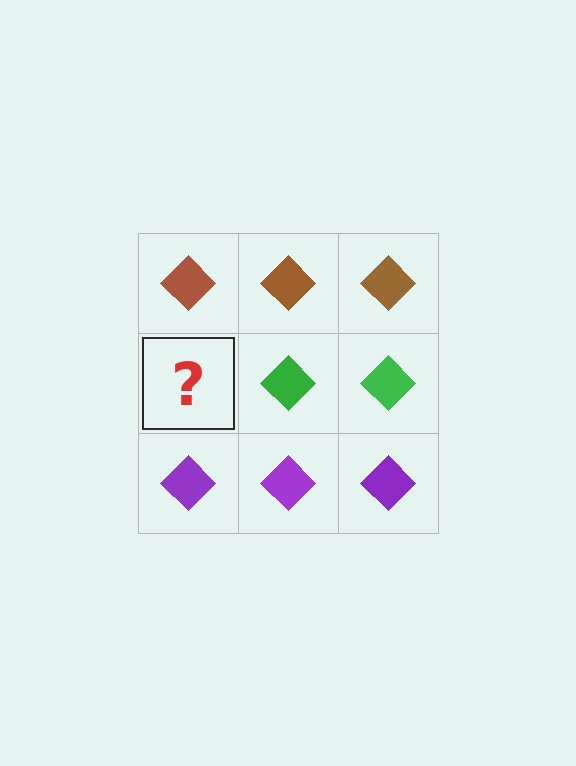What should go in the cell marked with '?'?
The missing cell should contain a green diamond.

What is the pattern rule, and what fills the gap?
The rule is that each row has a consistent color. The gap should be filled with a green diamond.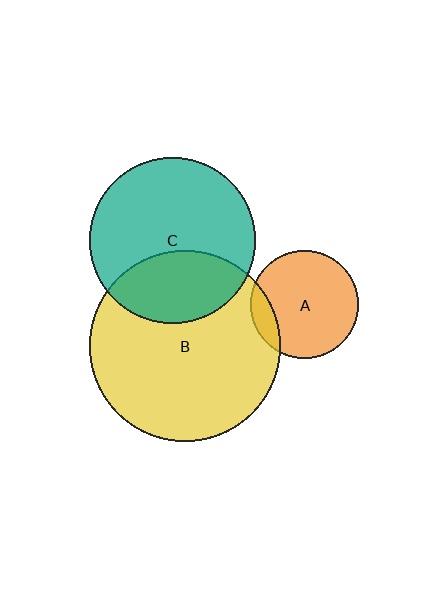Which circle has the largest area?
Circle B (yellow).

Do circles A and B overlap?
Yes.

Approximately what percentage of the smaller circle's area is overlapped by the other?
Approximately 15%.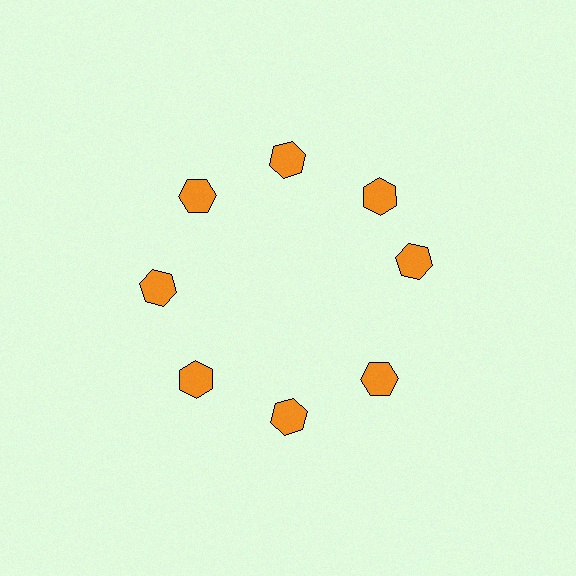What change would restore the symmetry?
The symmetry would be restored by rotating it back into even spacing with its neighbors so that all 8 hexagons sit at equal angles and equal distance from the center.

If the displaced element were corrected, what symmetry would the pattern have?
It would have 8-fold rotational symmetry — the pattern would map onto itself every 45 degrees.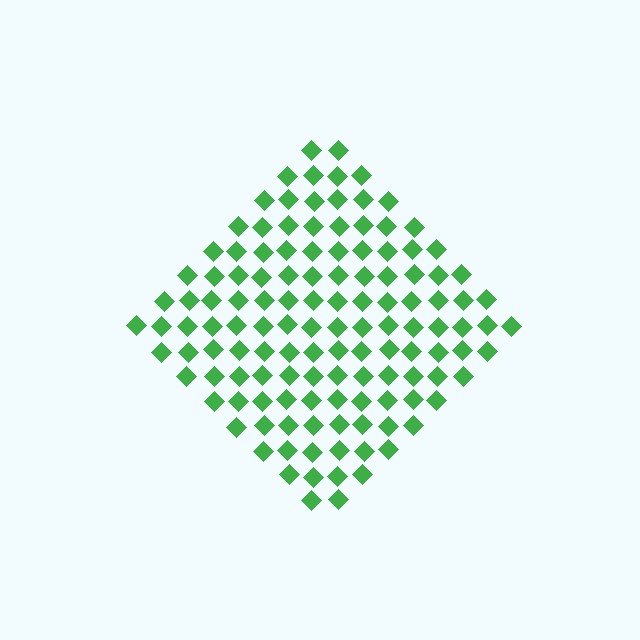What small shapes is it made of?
It is made of small diamonds.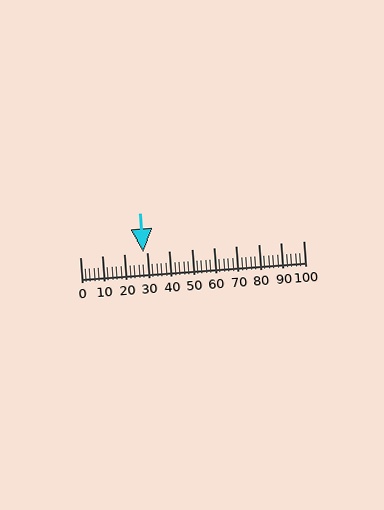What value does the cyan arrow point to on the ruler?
The cyan arrow points to approximately 28.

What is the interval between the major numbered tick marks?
The major tick marks are spaced 10 units apart.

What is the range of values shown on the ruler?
The ruler shows values from 0 to 100.